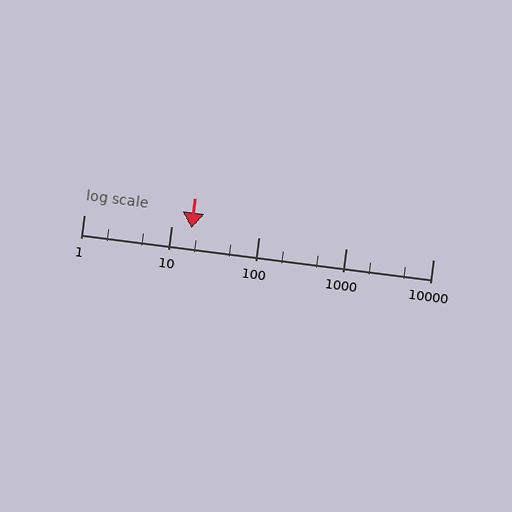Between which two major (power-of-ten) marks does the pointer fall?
The pointer is between 10 and 100.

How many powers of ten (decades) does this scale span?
The scale spans 4 decades, from 1 to 10000.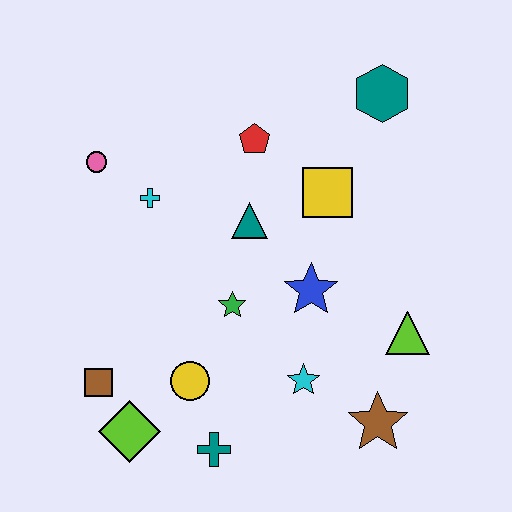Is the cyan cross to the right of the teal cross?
No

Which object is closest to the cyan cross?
The pink circle is closest to the cyan cross.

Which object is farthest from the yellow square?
The lime diamond is farthest from the yellow square.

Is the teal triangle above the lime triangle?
Yes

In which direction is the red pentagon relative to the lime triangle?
The red pentagon is above the lime triangle.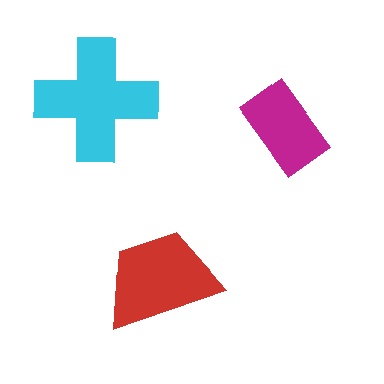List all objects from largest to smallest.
The cyan cross, the red trapezoid, the magenta rectangle.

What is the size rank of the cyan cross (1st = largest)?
1st.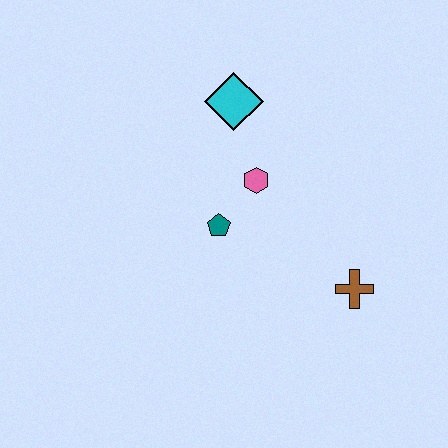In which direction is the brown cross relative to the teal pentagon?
The brown cross is to the right of the teal pentagon.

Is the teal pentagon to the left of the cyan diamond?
Yes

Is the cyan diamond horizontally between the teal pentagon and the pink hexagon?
Yes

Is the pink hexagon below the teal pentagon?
No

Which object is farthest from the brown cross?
The cyan diamond is farthest from the brown cross.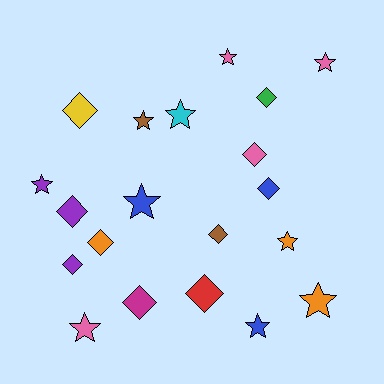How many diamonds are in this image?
There are 10 diamonds.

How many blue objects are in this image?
There are 3 blue objects.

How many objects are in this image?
There are 20 objects.